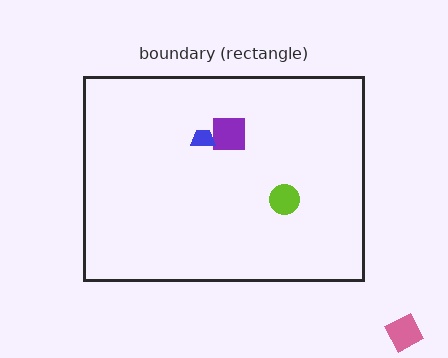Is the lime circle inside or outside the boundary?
Inside.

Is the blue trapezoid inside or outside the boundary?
Inside.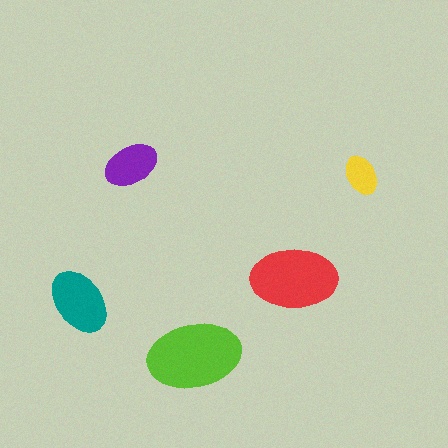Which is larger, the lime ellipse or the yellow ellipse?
The lime one.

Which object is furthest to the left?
The teal ellipse is leftmost.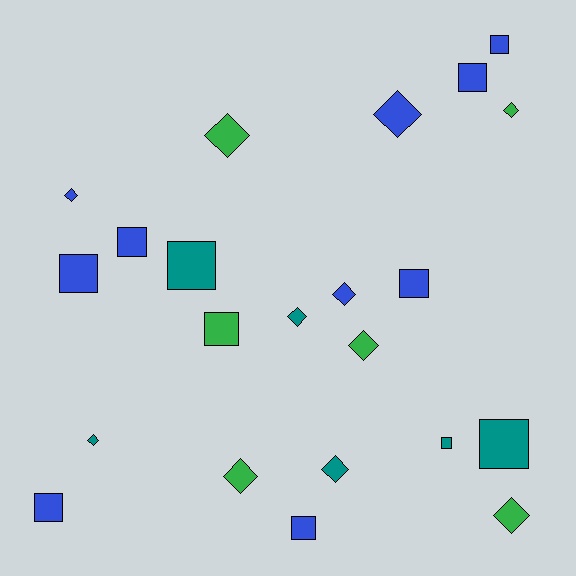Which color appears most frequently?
Blue, with 10 objects.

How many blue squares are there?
There are 7 blue squares.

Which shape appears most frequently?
Square, with 11 objects.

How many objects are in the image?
There are 22 objects.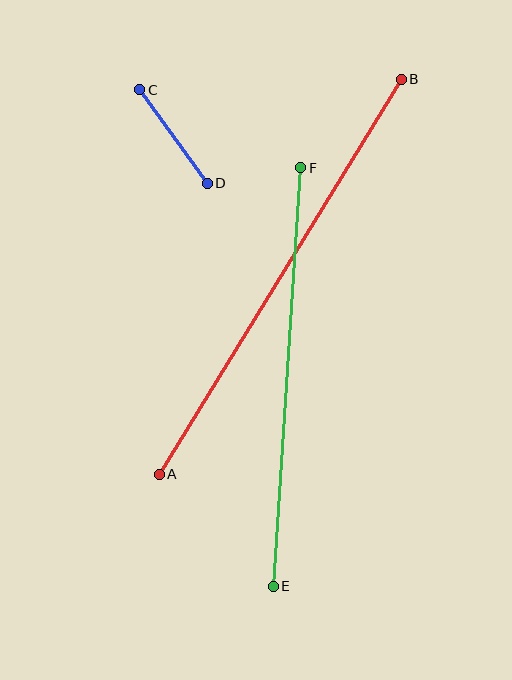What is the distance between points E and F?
The distance is approximately 420 pixels.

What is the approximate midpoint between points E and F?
The midpoint is at approximately (287, 377) pixels.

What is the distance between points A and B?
The distance is approximately 463 pixels.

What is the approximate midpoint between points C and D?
The midpoint is at approximately (174, 136) pixels.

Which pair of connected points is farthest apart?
Points A and B are farthest apart.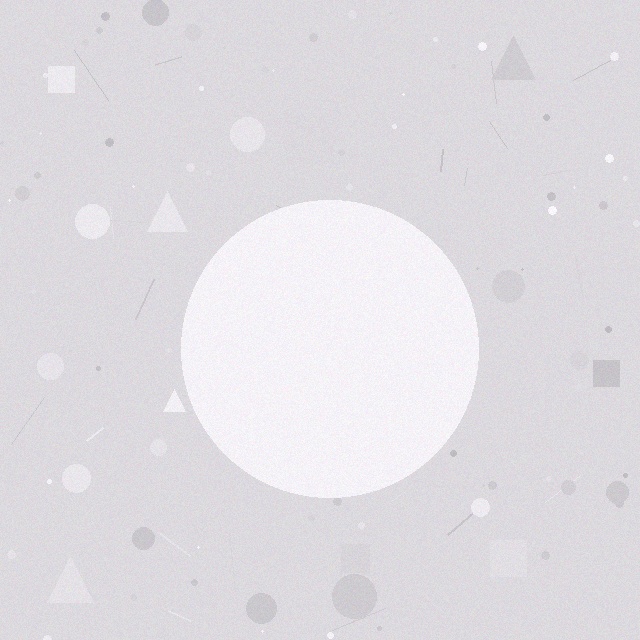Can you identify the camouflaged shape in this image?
The camouflaged shape is a circle.